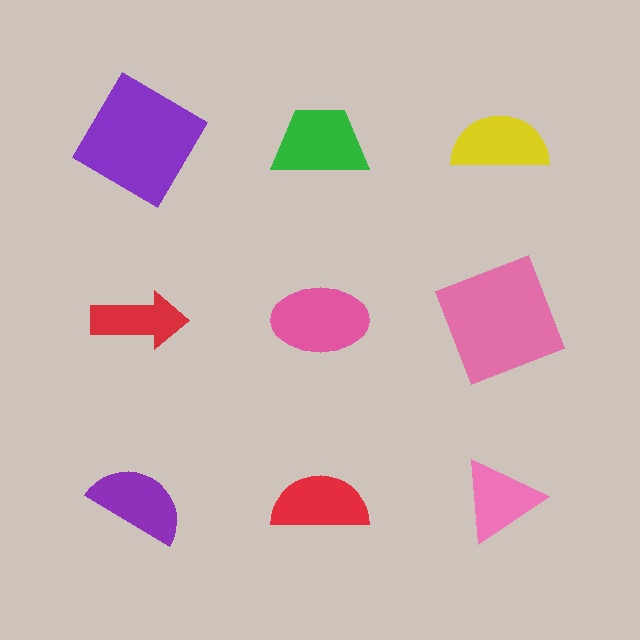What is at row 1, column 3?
A yellow semicircle.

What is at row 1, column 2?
A green trapezoid.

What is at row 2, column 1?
A red arrow.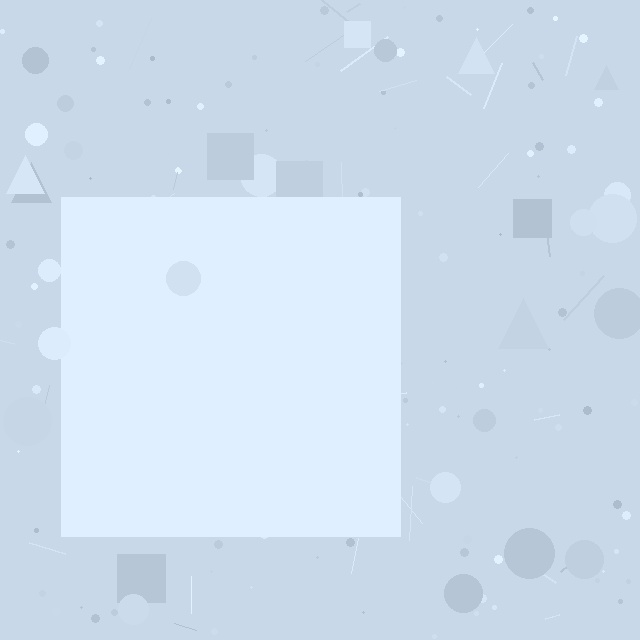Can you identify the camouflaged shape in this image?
The camouflaged shape is a square.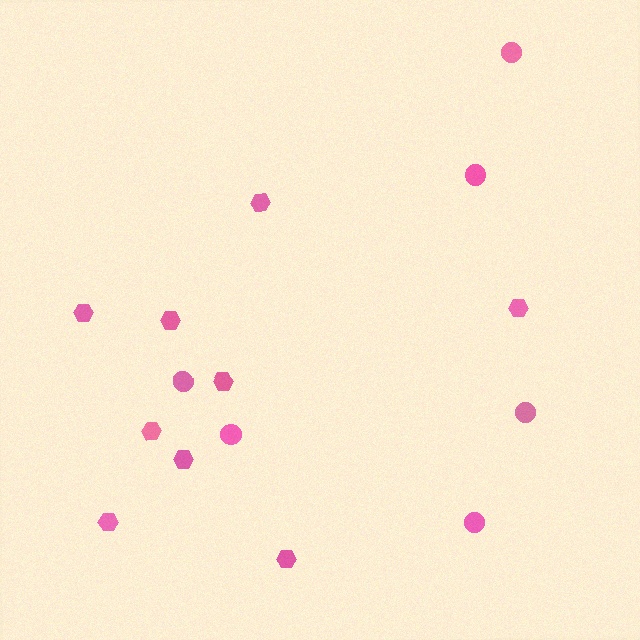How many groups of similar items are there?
There are 2 groups: one group of circles (6) and one group of hexagons (9).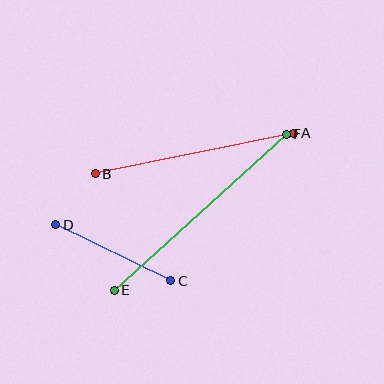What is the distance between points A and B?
The distance is approximately 202 pixels.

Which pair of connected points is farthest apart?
Points E and F are farthest apart.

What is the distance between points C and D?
The distance is approximately 128 pixels.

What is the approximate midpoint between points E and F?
The midpoint is at approximately (200, 212) pixels.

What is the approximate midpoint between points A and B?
The midpoint is at approximately (194, 153) pixels.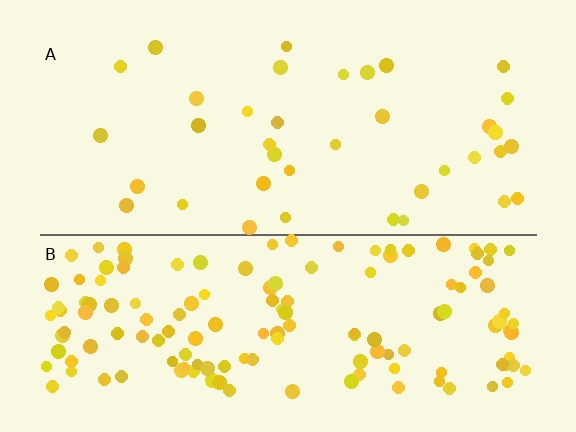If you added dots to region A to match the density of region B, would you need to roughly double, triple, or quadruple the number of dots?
Approximately quadruple.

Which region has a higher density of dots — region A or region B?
B (the bottom).